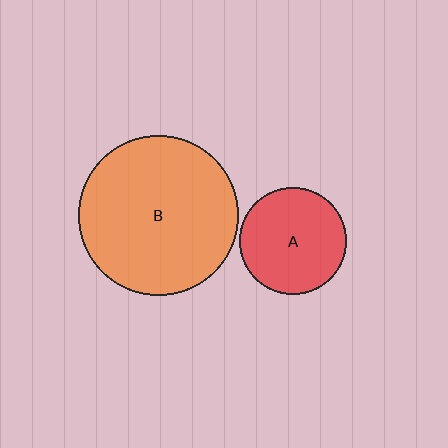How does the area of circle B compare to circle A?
Approximately 2.2 times.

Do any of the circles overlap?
No, none of the circles overlap.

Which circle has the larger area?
Circle B (orange).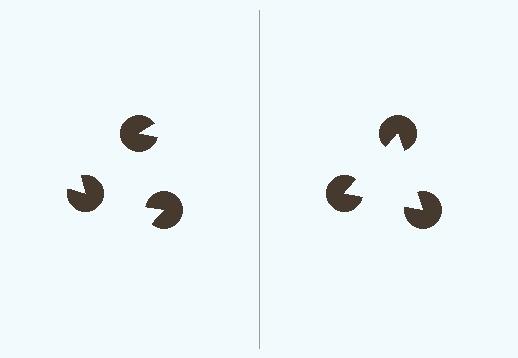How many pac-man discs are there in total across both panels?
6 — 3 on each side.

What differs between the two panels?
The pac-man discs are positioned identically on both sides; only the wedge orientations differ. On the right they align to a triangle; on the left they are misaligned.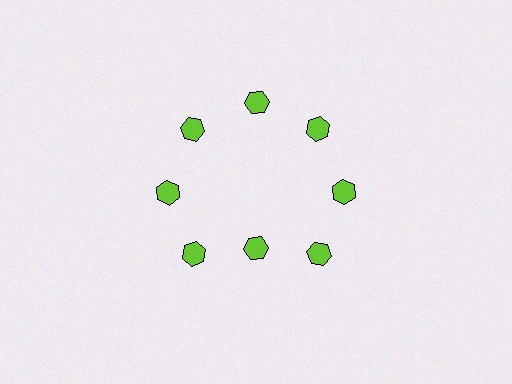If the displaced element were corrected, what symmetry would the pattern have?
It would have 8-fold rotational symmetry — the pattern would map onto itself every 45 degrees.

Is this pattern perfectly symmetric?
No. The 8 lime hexagons are arranged in a ring, but one element near the 6 o'clock position is pulled inward toward the center, breaking the 8-fold rotational symmetry.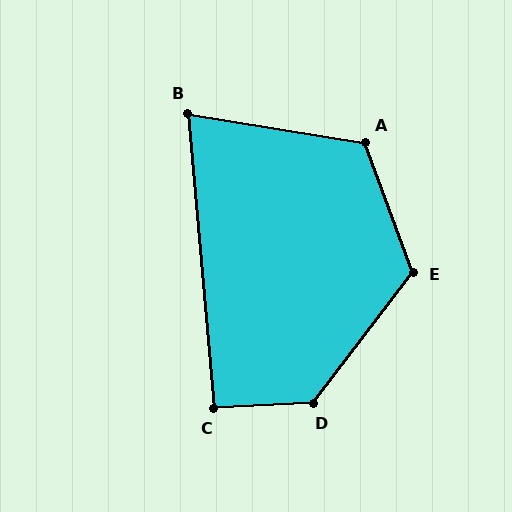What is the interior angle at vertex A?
Approximately 119 degrees (obtuse).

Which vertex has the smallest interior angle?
B, at approximately 76 degrees.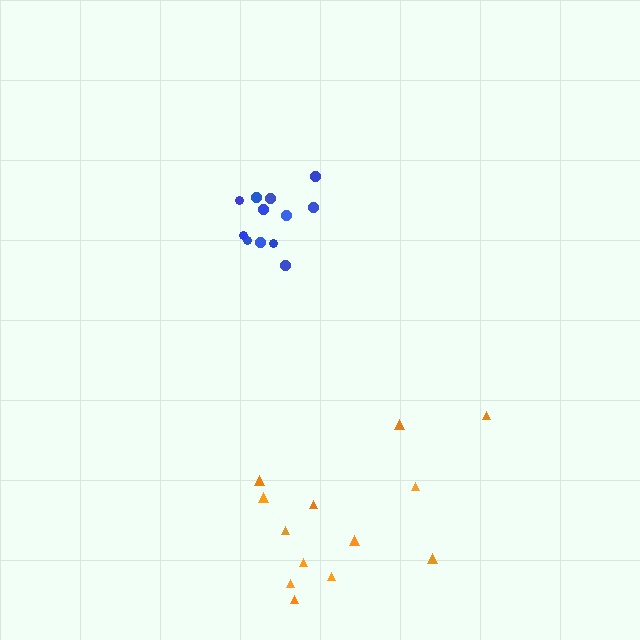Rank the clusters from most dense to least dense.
blue, orange.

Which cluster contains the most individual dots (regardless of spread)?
Orange (13).